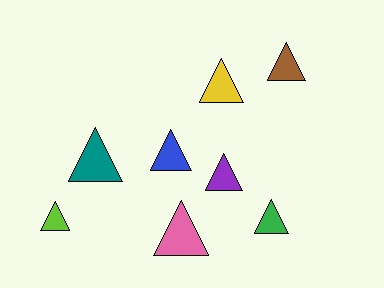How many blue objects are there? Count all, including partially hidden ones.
There is 1 blue object.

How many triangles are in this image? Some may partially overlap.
There are 8 triangles.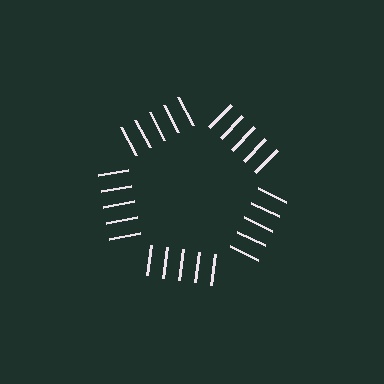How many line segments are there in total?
25 — 5 along each of the 5 edges.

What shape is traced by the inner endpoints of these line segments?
An illusory pentagon — the line segments terminate on its edges but no continuous stroke is drawn.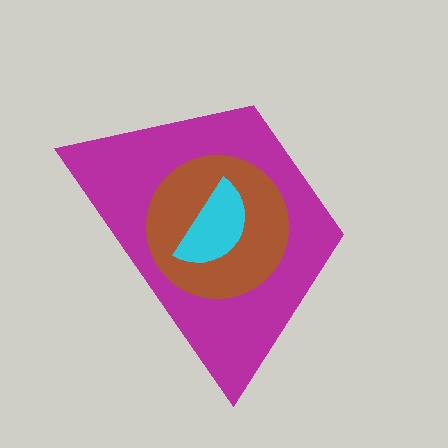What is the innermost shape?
The cyan semicircle.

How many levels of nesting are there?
3.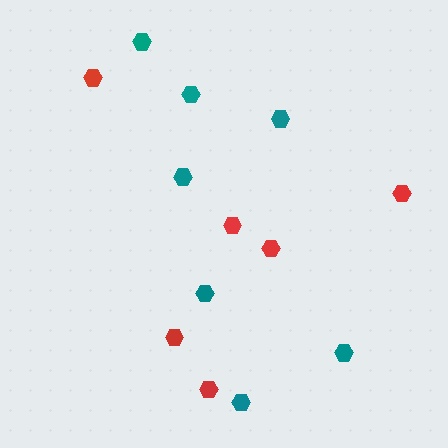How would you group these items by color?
There are 2 groups: one group of teal hexagons (7) and one group of red hexagons (6).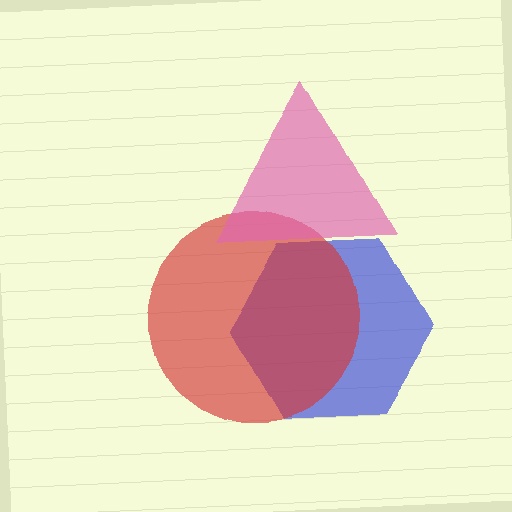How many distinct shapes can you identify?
There are 3 distinct shapes: a blue hexagon, a red circle, a pink triangle.